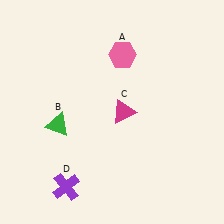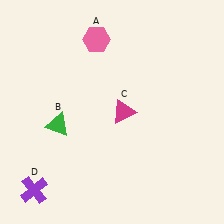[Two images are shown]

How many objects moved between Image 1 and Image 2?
2 objects moved between the two images.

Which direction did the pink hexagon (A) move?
The pink hexagon (A) moved left.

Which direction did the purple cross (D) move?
The purple cross (D) moved left.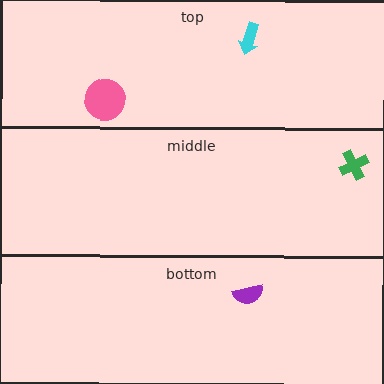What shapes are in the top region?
The cyan arrow, the pink circle.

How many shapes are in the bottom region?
1.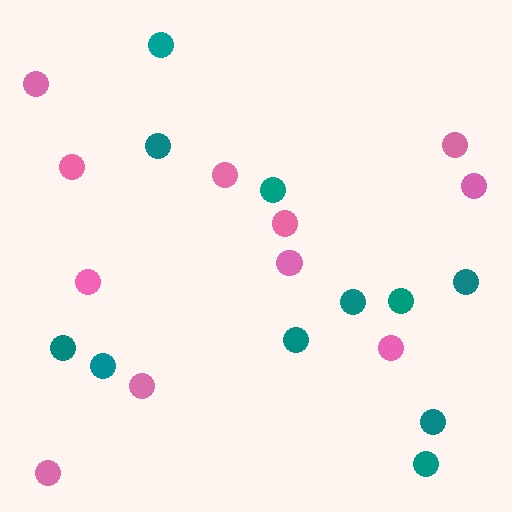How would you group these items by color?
There are 2 groups: one group of teal circles (11) and one group of pink circles (11).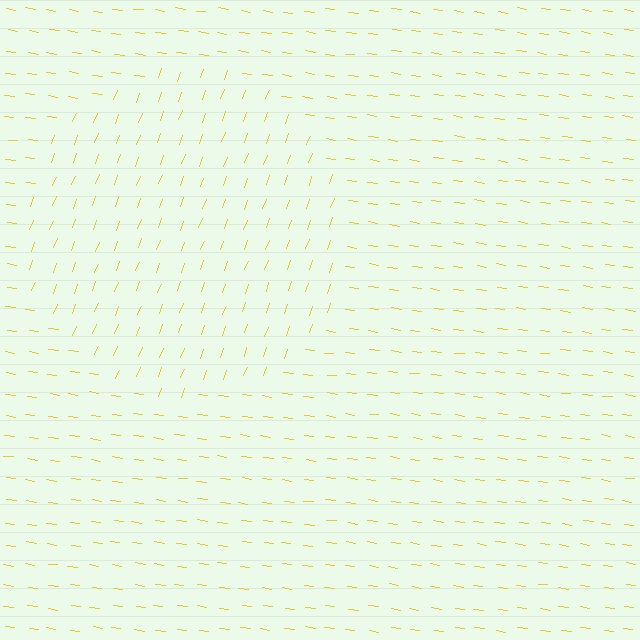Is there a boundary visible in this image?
Yes, there is a texture boundary formed by a change in line orientation.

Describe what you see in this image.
The image is filled with small yellow line segments. A circle region in the image has lines oriented differently from the surrounding lines, creating a visible texture boundary.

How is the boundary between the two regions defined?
The boundary is defined purely by a change in line orientation (approximately 77 degrees difference). All lines are the same color and thickness.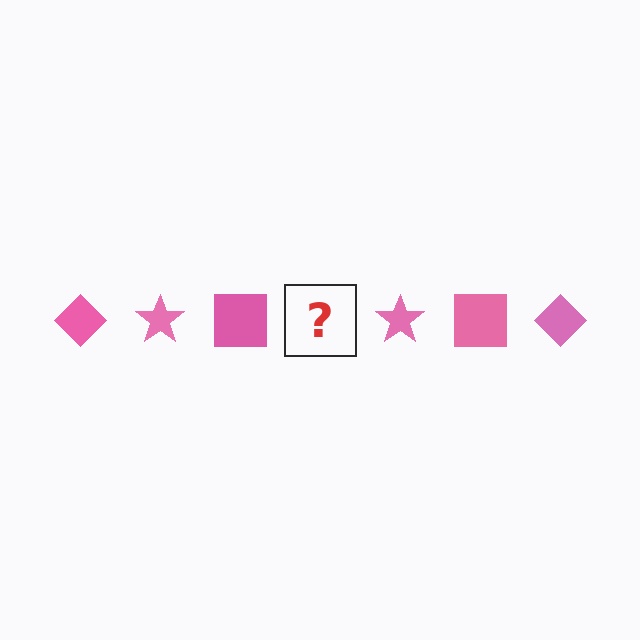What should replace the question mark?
The question mark should be replaced with a pink diamond.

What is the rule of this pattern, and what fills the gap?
The rule is that the pattern cycles through diamond, star, square shapes in pink. The gap should be filled with a pink diamond.